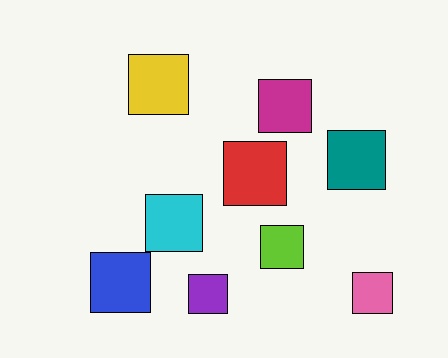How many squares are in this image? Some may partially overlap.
There are 9 squares.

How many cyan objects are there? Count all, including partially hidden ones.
There is 1 cyan object.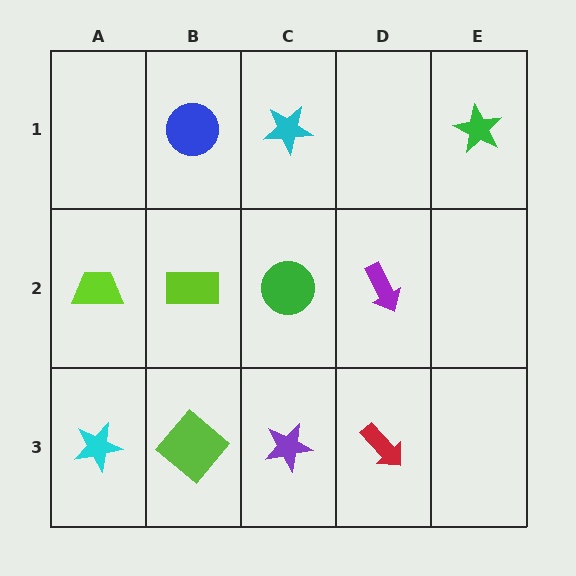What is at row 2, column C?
A green circle.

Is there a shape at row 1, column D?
No, that cell is empty.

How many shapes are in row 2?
4 shapes.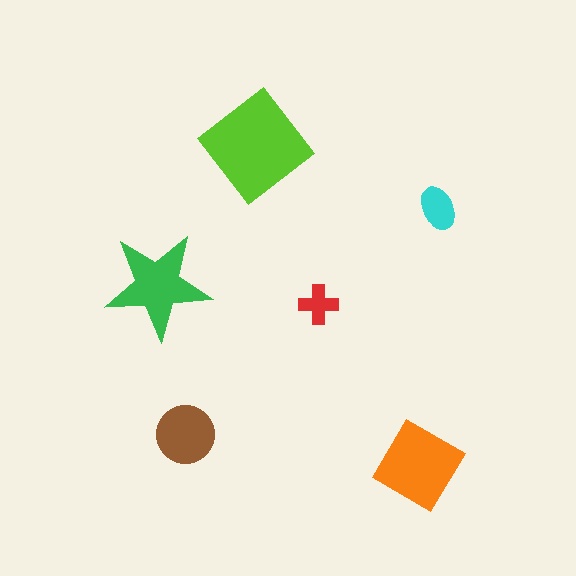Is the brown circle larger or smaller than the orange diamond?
Smaller.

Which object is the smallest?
The red cross.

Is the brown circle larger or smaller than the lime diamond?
Smaller.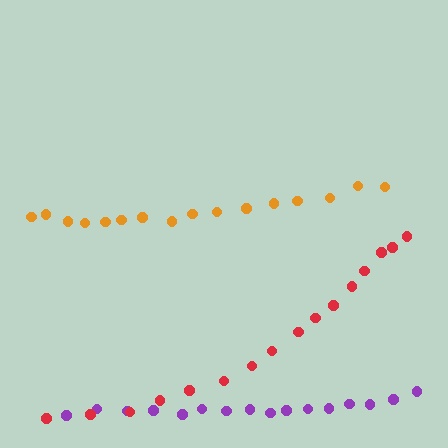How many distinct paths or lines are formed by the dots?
There are 3 distinct paths.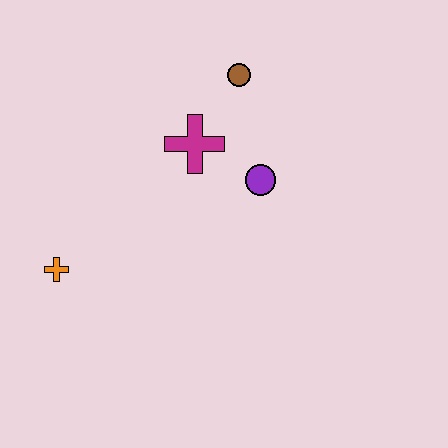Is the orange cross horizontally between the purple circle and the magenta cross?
No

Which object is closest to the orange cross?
The magenta cross is closest to the orange cross.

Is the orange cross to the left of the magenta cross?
Yes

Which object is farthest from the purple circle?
The orange cross is farthest from the purple circle.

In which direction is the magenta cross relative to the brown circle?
The magenta cross is below the brown circle.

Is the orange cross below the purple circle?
Yes